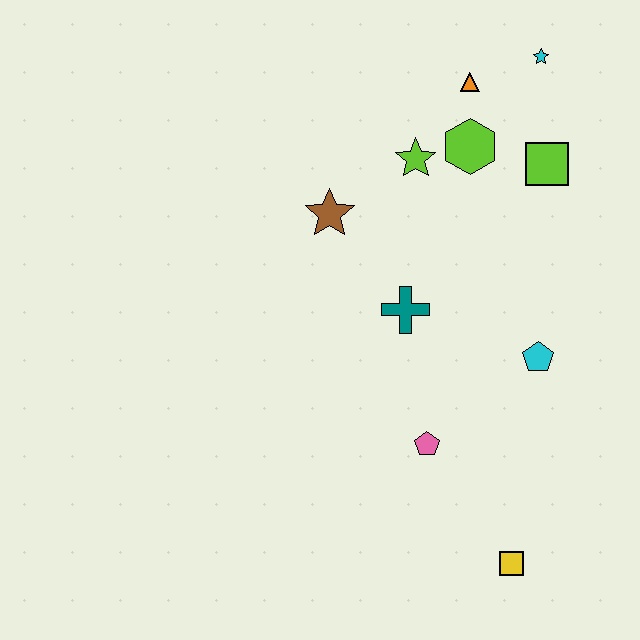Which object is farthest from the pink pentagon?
The cyan star is farthest from the pink pentagon.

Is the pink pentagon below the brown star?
Yes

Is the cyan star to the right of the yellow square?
Yes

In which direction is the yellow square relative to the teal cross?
The yellow square is below the teal cross.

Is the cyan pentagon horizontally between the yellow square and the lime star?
No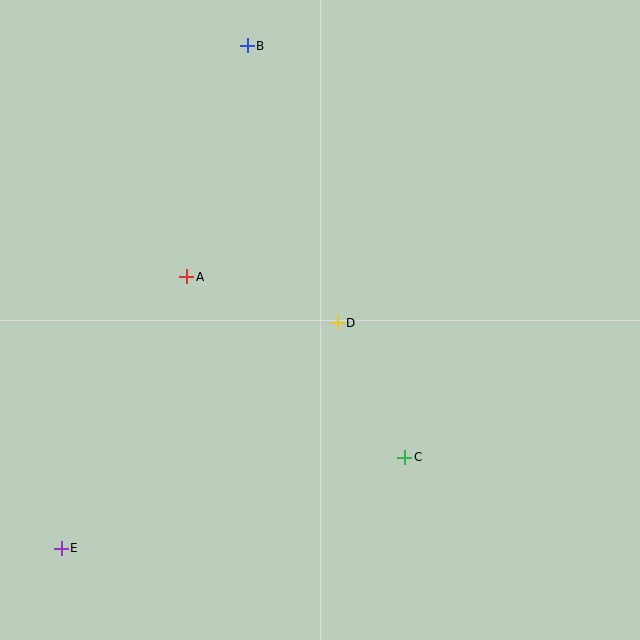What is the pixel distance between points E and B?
The distance between E and B is 536 pixels.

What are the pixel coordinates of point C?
Point C is at (405, 457).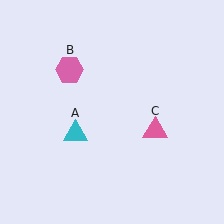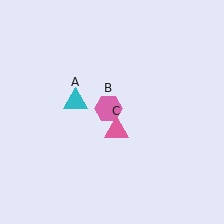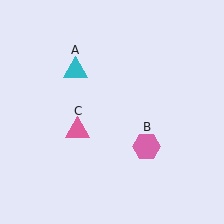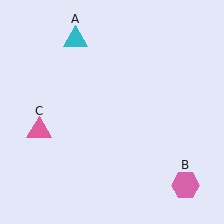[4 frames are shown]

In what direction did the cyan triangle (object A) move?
The cyan triangle (object A) moved up.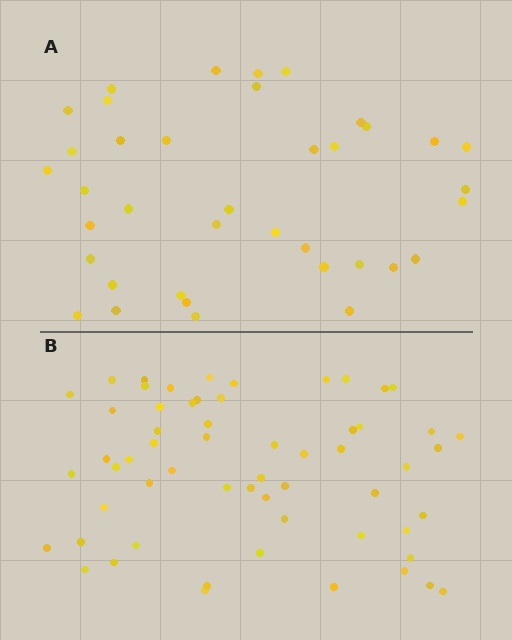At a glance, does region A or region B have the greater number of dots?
Region B (the bottom region) has more dots.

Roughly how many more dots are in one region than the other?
Region B has approximately 20 more dots than region A.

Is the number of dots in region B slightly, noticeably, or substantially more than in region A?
Region B has substantially more. The ratio is roughly 1.6 to 1.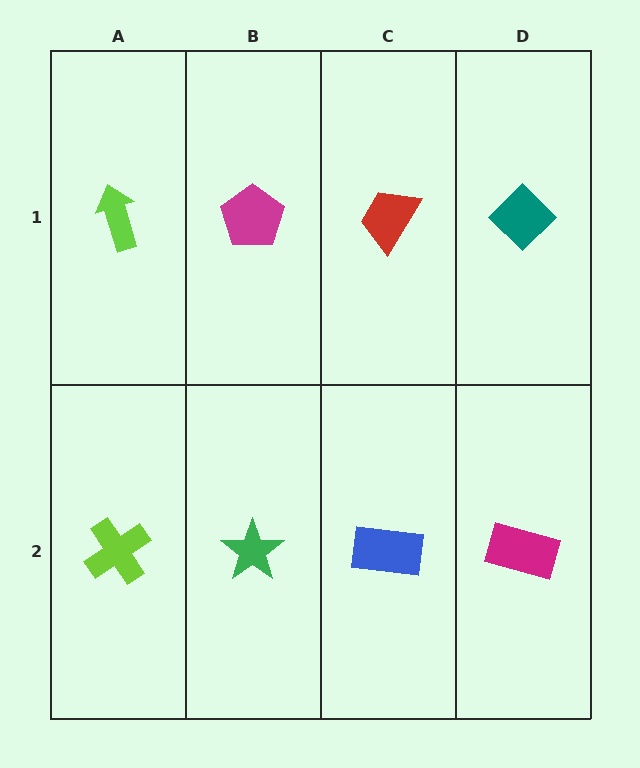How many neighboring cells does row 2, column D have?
2.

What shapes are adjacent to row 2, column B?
A magenta pentagon (row 1, column B), a lime cross (row 2, column A), a blue rectangle (row 2, column C).